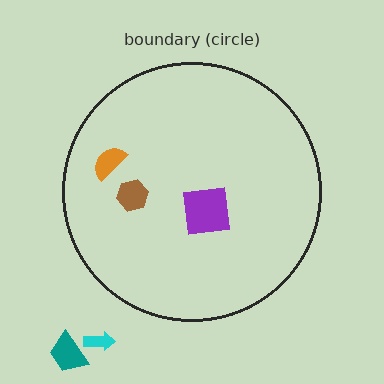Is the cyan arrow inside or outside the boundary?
Outside.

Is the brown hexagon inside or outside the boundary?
Inside.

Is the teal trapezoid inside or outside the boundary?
Outside.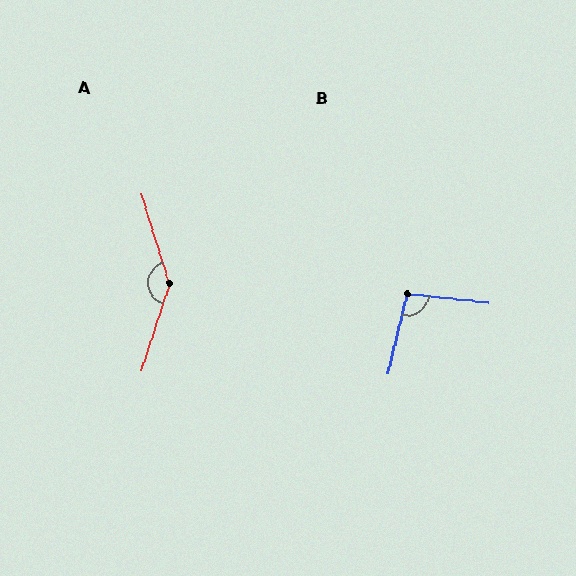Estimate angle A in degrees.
Approximately 145 degrees.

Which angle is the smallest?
B, at approximately 97 degrees.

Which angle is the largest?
A, at approximately 145 degrees.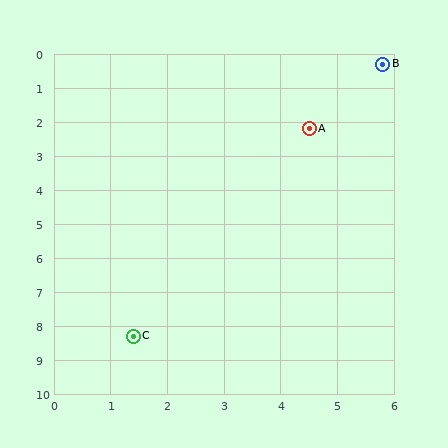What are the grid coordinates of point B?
Point B is at approximately (5.8, 0.3).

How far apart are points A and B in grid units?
Points A and B are about 2.3 grid units apart.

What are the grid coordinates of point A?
Point A is at approximately (4.5, 2.2).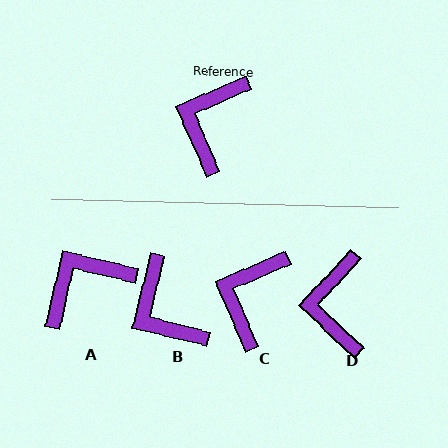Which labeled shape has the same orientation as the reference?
C.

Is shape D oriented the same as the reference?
No, it is off by about 23 degrees.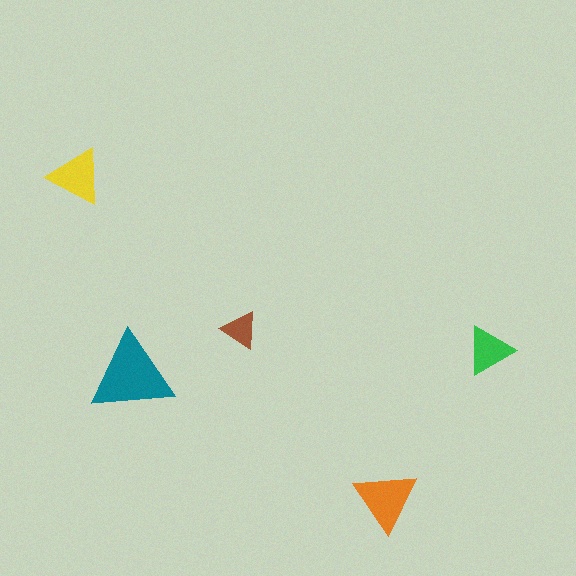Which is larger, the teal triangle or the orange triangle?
The teal one.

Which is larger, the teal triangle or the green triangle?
The teal one.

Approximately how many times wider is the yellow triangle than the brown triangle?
About 1.5 times wider.